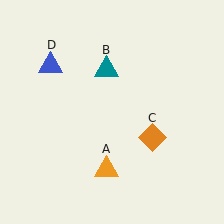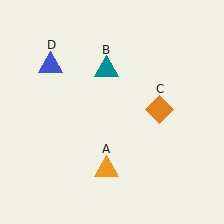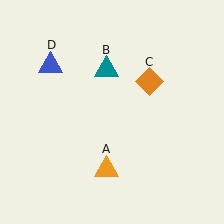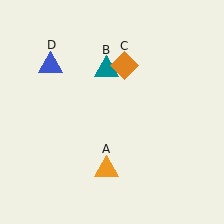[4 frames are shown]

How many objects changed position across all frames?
1 object changed position: orange diamond (object C).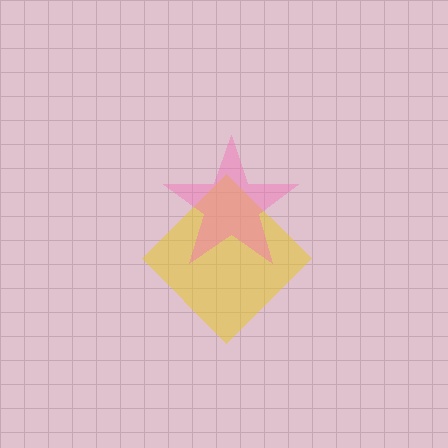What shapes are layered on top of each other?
The layered shapes are: a yellow diamond, a pink star.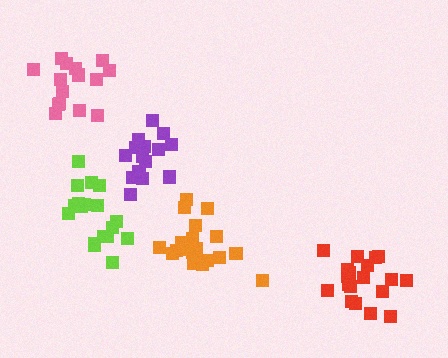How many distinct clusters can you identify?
There are 5 distinct clusters.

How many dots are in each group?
Group 1: 20 dots, Group 2: 20 dots, Group 3: 17 dots, Group 4: 18 dots, Group 5: 15 dots (90 total).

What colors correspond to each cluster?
The clusters are colored: orange, red, purple, lime, pink.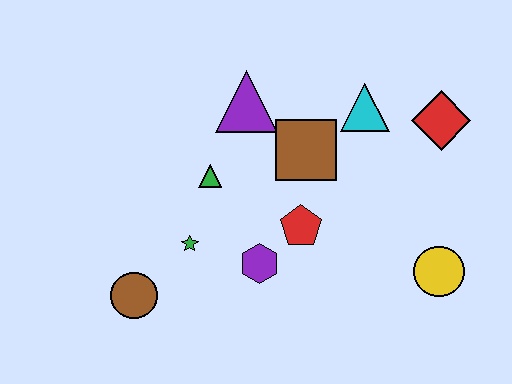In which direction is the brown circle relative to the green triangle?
The brown circle is below the green triangle.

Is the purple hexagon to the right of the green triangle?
Yes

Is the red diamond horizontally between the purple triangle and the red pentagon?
No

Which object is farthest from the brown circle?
The red diamond is farthest from the brown circle.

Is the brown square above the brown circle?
Yes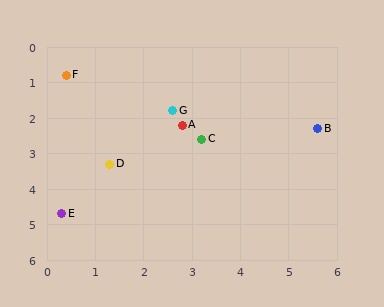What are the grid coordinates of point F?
Point F is at approximately (0.4, 0.8).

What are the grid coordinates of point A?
Point A is at approximately (2.8, 2.2).